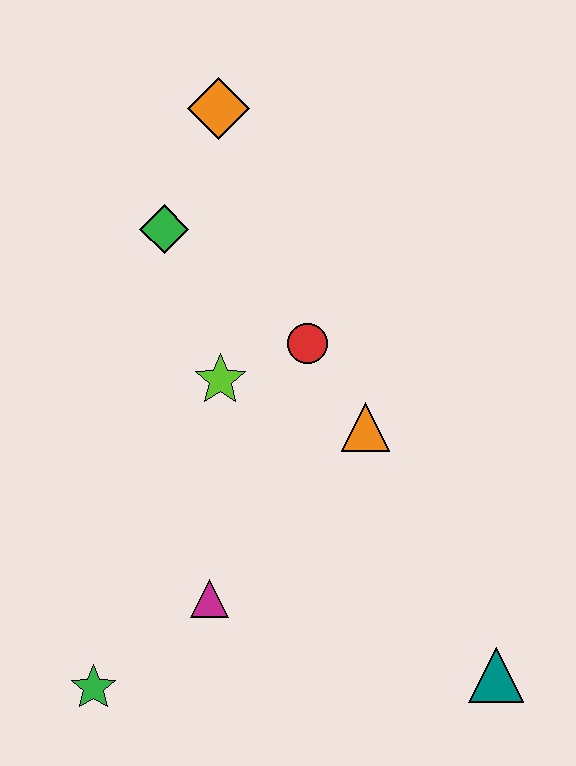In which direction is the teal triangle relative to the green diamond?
The teal triangle is below the green diamond.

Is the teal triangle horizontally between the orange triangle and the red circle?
No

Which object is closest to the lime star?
The red circle is closest to the lime star.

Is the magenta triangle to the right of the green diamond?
Yes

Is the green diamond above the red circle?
Yes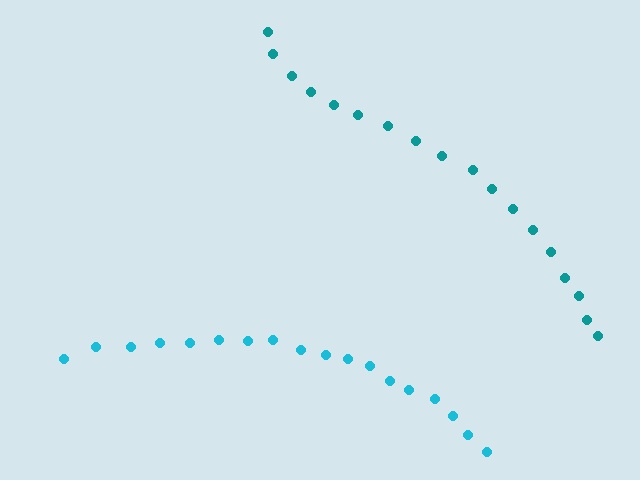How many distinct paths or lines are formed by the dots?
There are 2 distinct paths.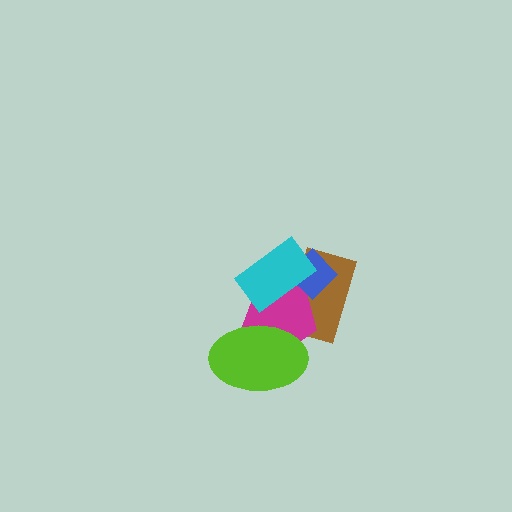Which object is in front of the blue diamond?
The cyan rectangle is in front of the blue diamond.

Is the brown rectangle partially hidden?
Yes, it is partially covered by another shape.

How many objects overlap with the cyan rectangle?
3 objects overlap with the cyan rectangle.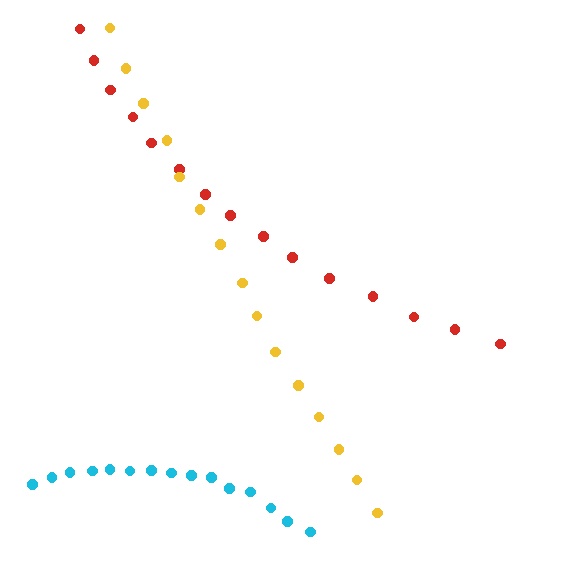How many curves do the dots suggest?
There are 3 distinct paths.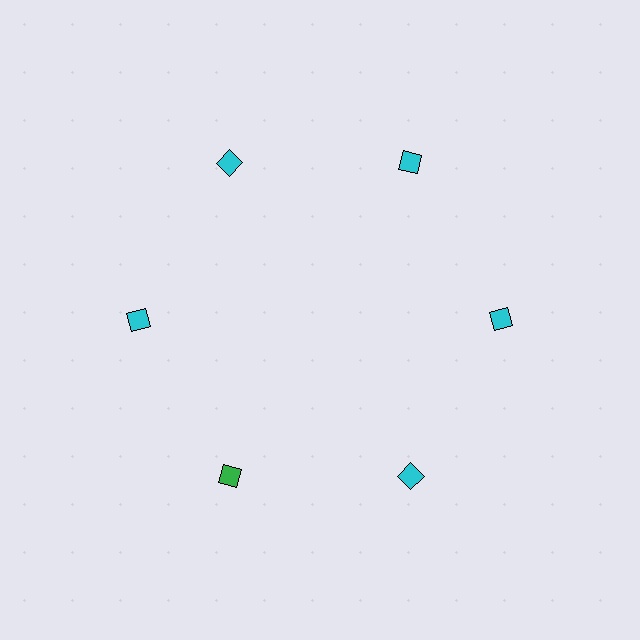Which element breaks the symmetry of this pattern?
The green diamond at roughly the 7 o'clock position breaks the symmetry. All other shapes are cyan diamonds.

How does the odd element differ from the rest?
It has a different color: green instead of cyan.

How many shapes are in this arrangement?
There are 6 shapes arranged in a ring pattern.